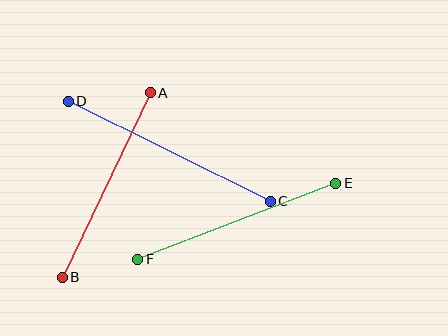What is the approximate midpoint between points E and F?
The midpoint is at approximately (237, 221) pixels.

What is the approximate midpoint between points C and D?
The midpoint is at approximately (169, 151) pixels.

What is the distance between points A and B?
The distance is approximately 205 pixels.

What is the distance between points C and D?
The distance is approximately 225 pixels.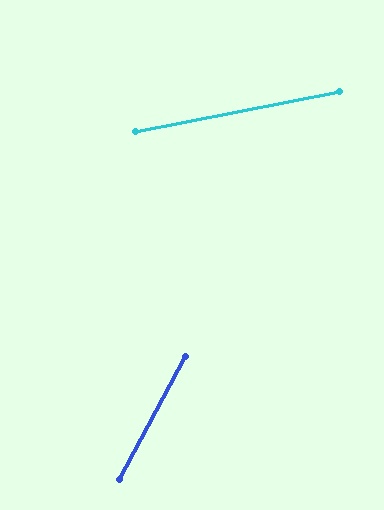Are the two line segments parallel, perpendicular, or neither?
Neither parallel nor perpendicular — they differ by about 51°.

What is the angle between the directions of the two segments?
Approximately 51 degrees.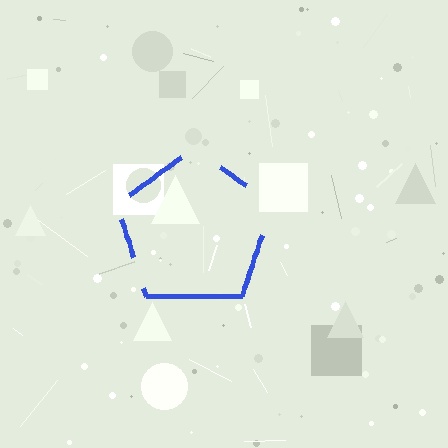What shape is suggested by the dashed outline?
The dashed outline suggests a pentagon.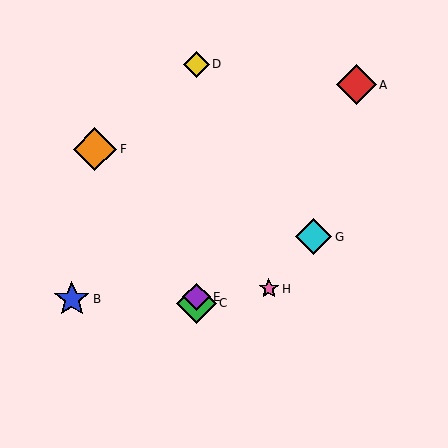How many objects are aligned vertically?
3 objects (C, D, E) are aligned vertically.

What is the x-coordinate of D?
Object D is at x≈197.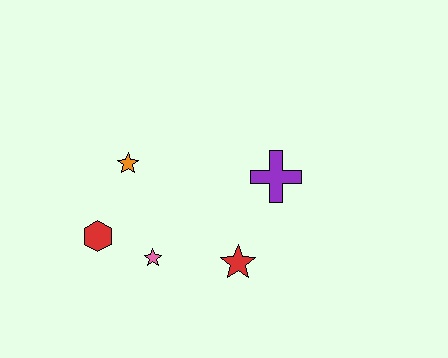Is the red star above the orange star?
No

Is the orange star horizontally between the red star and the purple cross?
No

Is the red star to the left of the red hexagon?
No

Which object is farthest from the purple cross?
The red hexagon is farthest from the purple cross.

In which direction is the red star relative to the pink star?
The red star is to the right of the pink star.